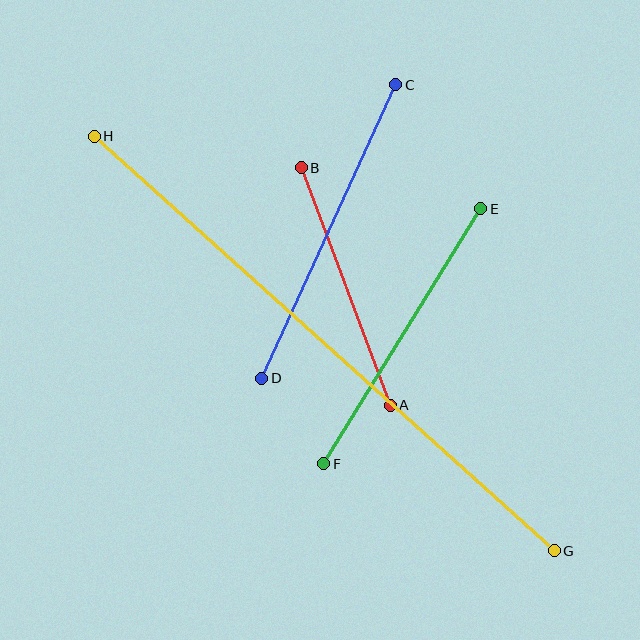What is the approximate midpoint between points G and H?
The midpoint is at approximately (324, 343) pixels.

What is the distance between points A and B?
The distance is approximately 253 pixels.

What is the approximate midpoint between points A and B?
The midpoint is at approximately (346, 286) pixels.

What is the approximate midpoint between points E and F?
The midpoint is at approximately (402, 336) pixels.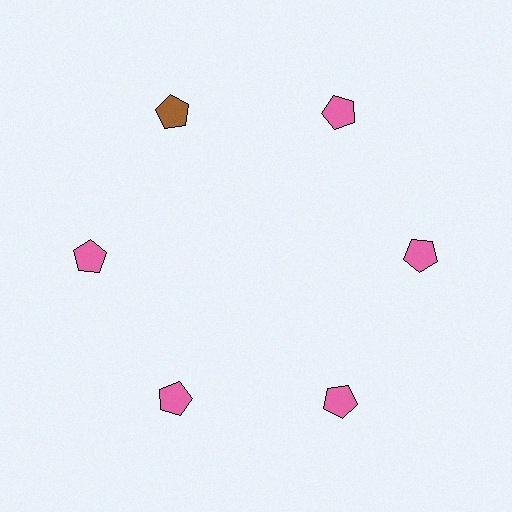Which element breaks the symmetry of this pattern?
The brown pentagon at roughly the 11 o'clock position breaks the symmetry. All other shapes are pink pentagons.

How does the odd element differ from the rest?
It has a different color: brown instead of pink.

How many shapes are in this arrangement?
There are 6 shapes arranged in a ring pattern.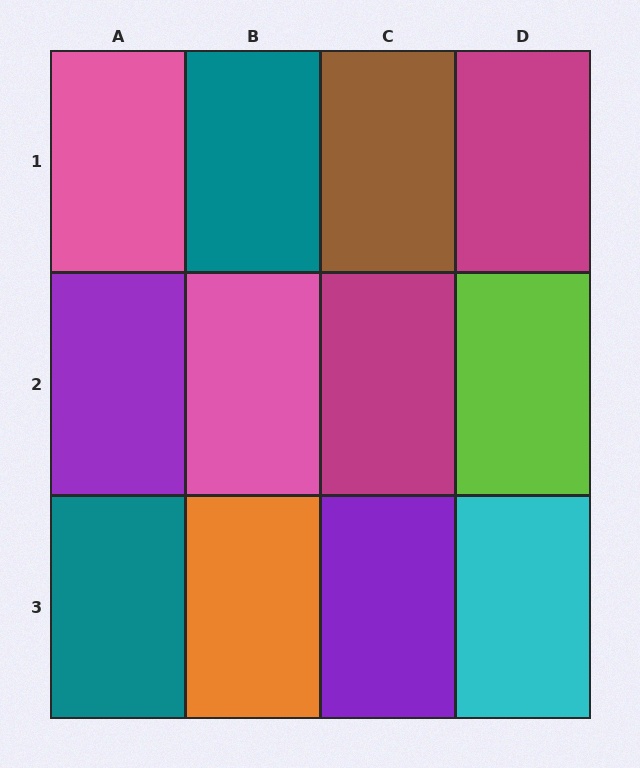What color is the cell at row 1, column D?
Magenta.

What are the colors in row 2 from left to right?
Purple, pink, magenta, lime.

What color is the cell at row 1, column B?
Teal.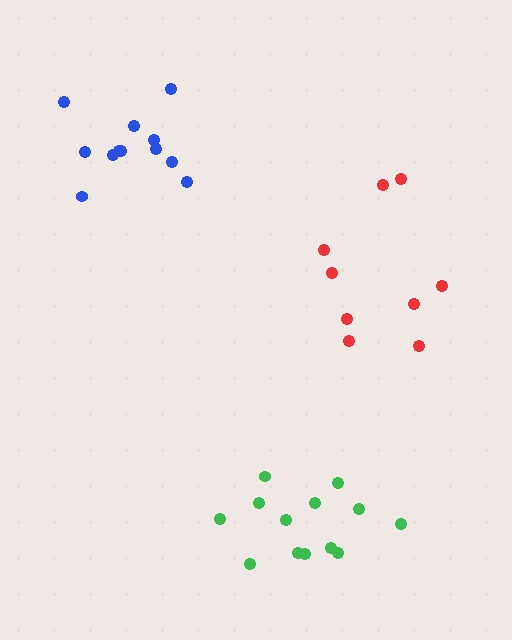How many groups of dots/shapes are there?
There are 3 groups.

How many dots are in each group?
Group 1: 13 dots, Group 2: 9 dots, Group 3: 12 dots (34 total).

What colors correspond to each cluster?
The clusters are colored: green, red, blue.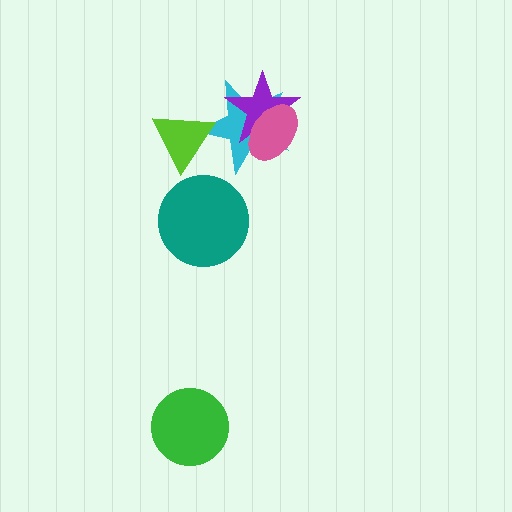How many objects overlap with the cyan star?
3 objects overlap with the cyan star.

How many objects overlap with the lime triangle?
1 object overlaps with the lime triangle.